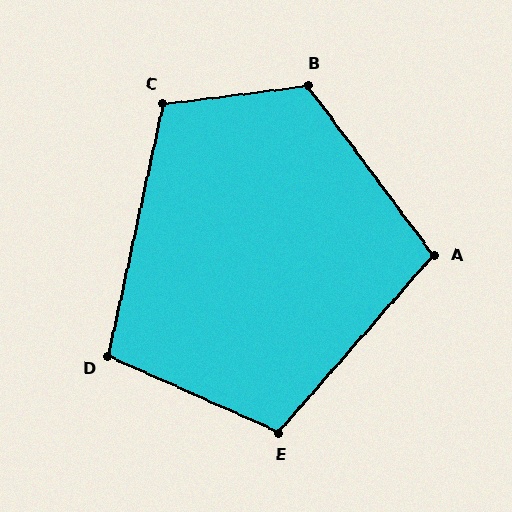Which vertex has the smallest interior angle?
D, at approximately 102 degrees.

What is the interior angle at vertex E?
Approximately 107 degrees (obtuse).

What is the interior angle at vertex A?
Approximately 102 degrees (obtuse).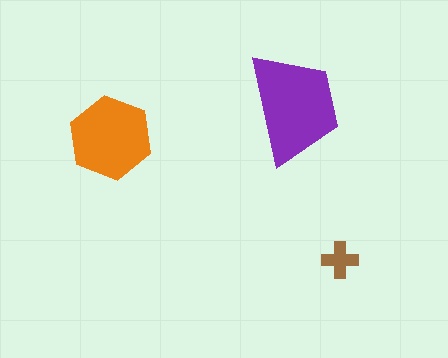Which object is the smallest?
The brown cross.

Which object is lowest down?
The brown cross is bottommost.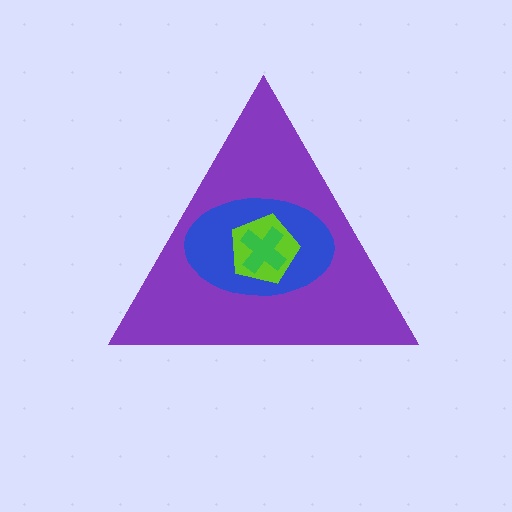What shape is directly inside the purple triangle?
The blue ellipse.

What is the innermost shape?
The green cross.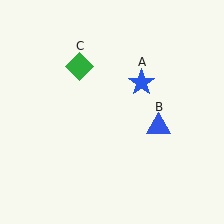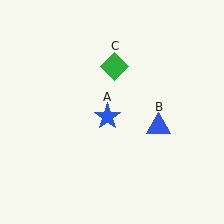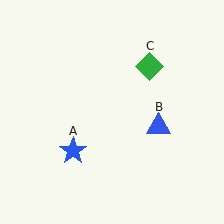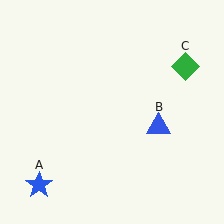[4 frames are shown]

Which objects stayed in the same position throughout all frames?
Blue triangle (object B) remained stationary.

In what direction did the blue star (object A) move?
The blue star (object A) moved down and to the left.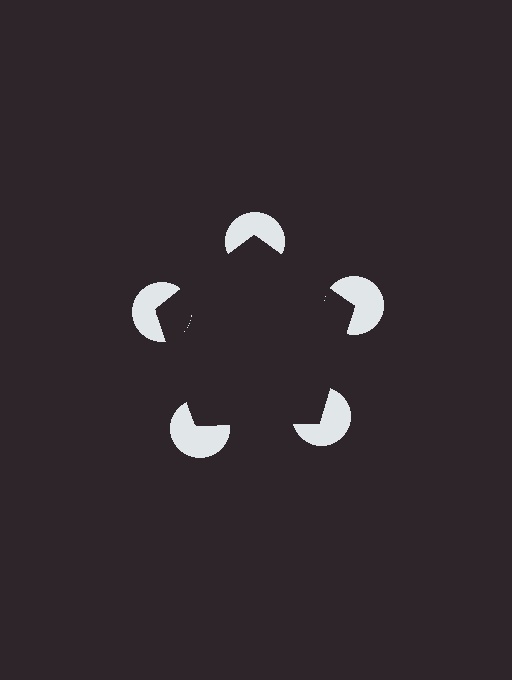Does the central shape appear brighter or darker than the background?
It typically appears slightly darker than the background, even though no actual brightness change is drawn.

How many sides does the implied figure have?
5 sides.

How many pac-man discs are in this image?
There are 5 — one at each vertex of the illusory pentagon.